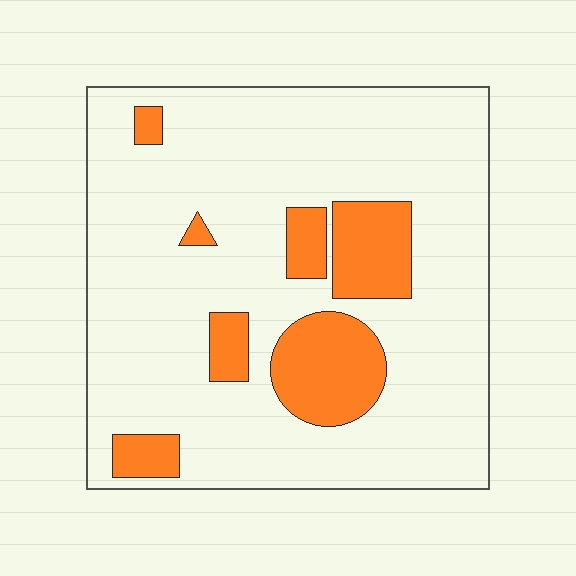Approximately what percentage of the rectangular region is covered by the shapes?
Approximately 20%.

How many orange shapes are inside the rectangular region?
7.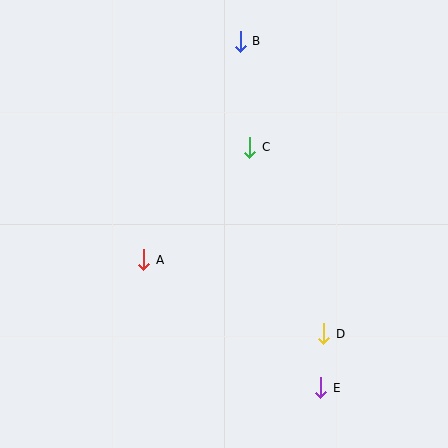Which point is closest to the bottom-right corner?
Point E is closest to the bottom-right corner.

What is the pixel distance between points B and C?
The distance between B and C is 107 pixels.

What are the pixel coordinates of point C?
Point C is at (250, 147).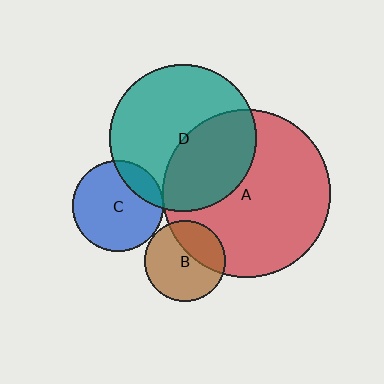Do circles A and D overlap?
Yes.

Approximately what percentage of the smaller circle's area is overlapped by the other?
Approximately 40%.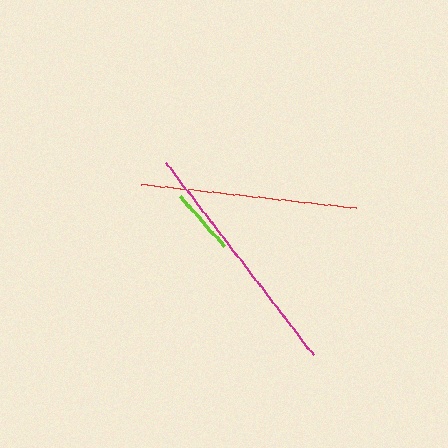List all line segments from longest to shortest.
From longest to shortest: magenta, red, lime.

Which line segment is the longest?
The magenta line is the longest at approximately 243 pixels.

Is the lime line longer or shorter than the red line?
The red line is longer than the lime line.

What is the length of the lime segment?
The lime segment is approximately 67 pixels long.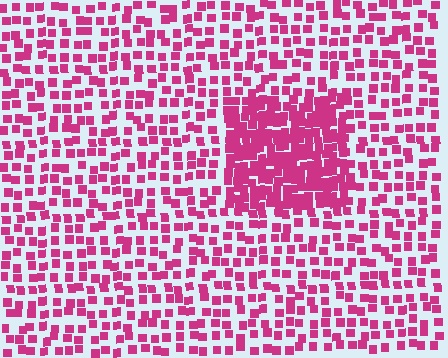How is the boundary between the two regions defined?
The boundary is defined by a change in element density (approximately 2.3x ratio). All elements are the same color, size, and shape.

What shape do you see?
I see a rectangle.